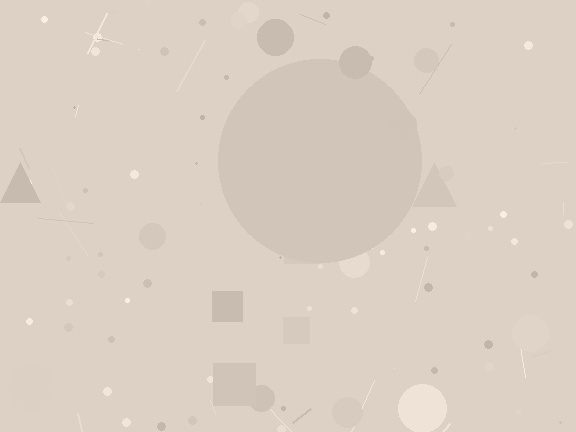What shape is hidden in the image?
A circle is hidden in the image.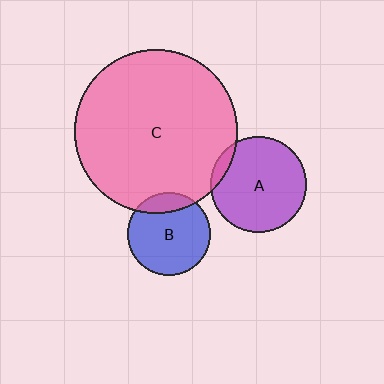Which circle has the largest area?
Circle C (pink).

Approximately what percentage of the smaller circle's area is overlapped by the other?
Approximately 10%.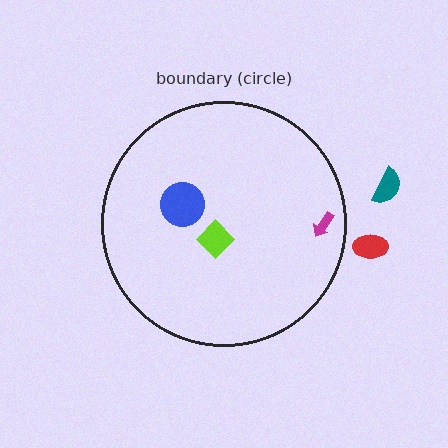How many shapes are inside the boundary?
3 inside, 2 outside.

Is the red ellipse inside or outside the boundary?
Outside.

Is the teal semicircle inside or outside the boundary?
Outside.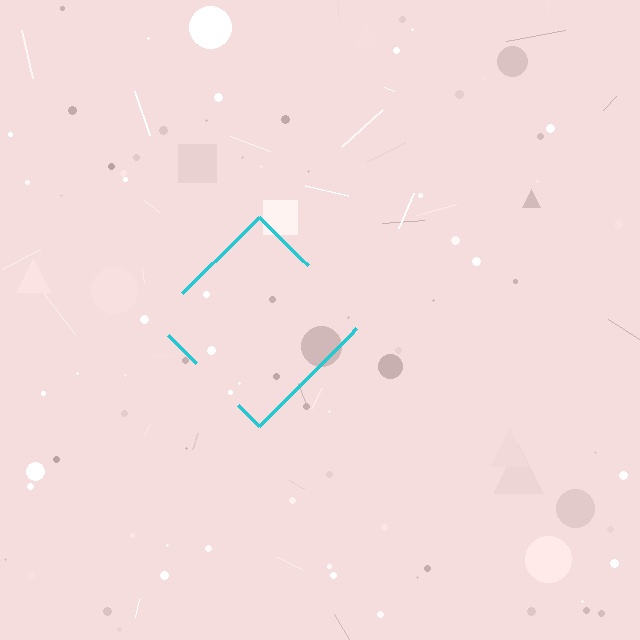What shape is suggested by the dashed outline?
The dashed outline suggests a diamond.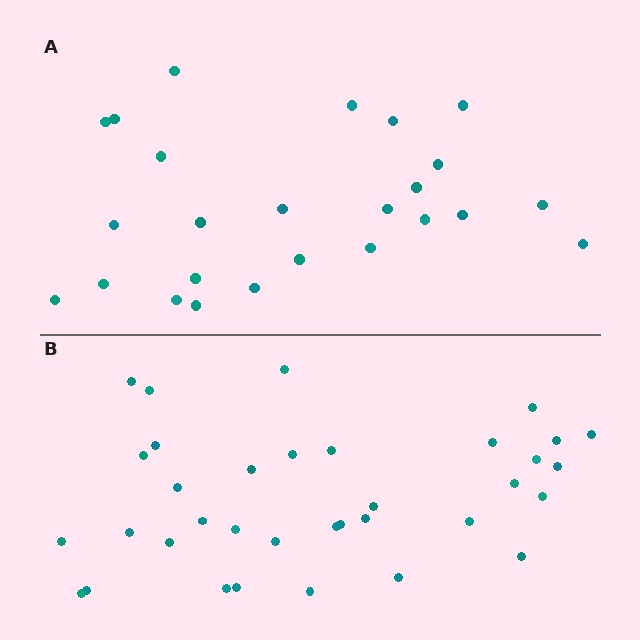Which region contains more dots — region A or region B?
Region B (the bottom region) has more dots.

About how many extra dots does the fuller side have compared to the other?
Region B has roughly 10 or so more dots than region A.